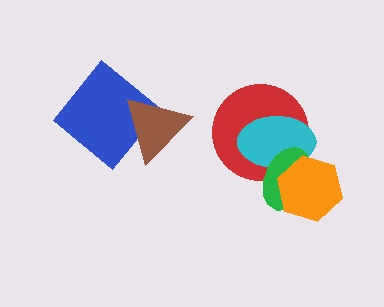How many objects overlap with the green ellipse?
3 objects overlap with the green ellipse.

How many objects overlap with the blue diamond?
1 object overlaps with the blue diamond.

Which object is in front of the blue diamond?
The brown triangle is in front of the blue diamond.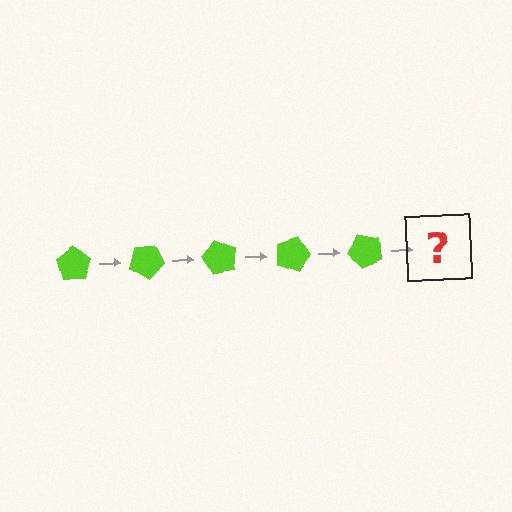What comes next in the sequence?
The next element should be a lime pentagon rotated 150 degrees.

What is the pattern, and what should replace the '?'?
The pattern is that the pentagon rotates 30 degrees each step. The '?' should be a lime pentagon rotated 150 degrees.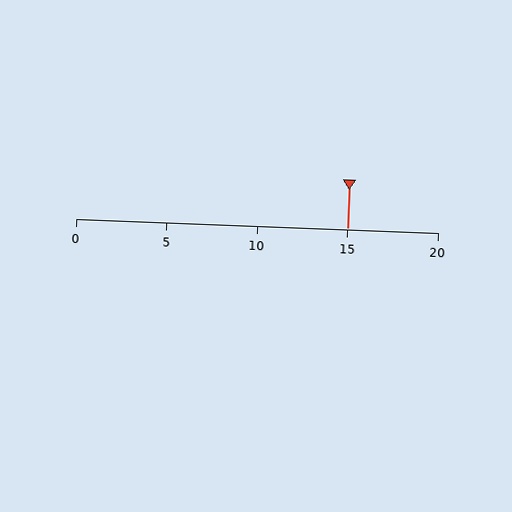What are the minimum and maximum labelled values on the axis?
The axis runs from 0 to 20.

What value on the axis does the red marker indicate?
The marker indicates approximately 15.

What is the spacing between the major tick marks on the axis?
The major ticks are spaced 5 apart.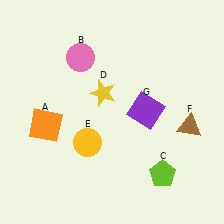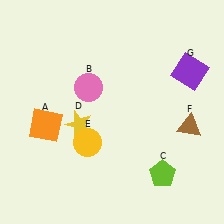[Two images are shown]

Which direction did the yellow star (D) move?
The yellow star (D) moved down.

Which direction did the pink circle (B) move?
The pink circle (B) moved down.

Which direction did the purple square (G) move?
The purple square (G) moved right.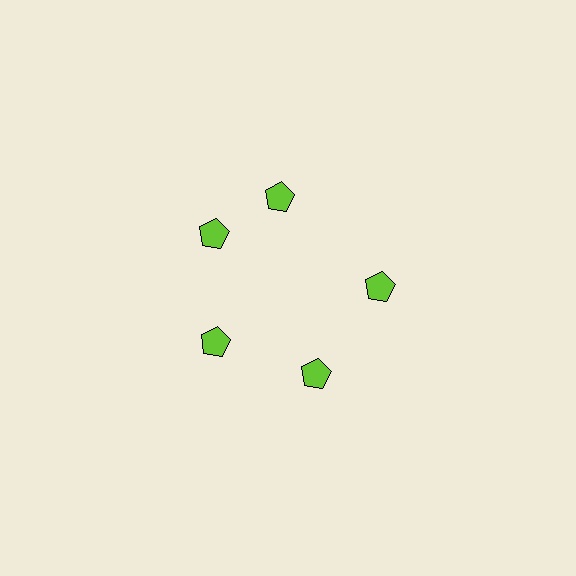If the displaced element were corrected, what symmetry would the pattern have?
It would have 5-fold rotational symmetry — the pattern would map onto itself every 72 degrees.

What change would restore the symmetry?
The symmetry would be restored by rotating it back into even spacing with its neighbors so that all 5 pentagons sit at equal angles and equal distance from the center.